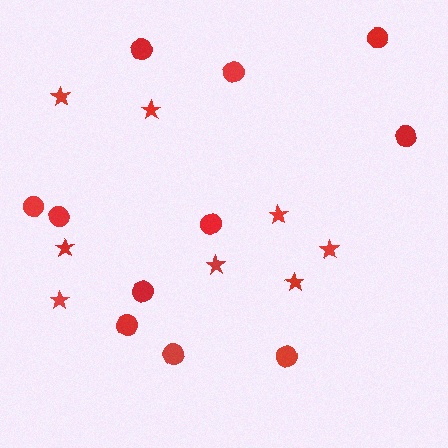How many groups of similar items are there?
There are 2 groups: one group of stars (8) and one group of circles (11).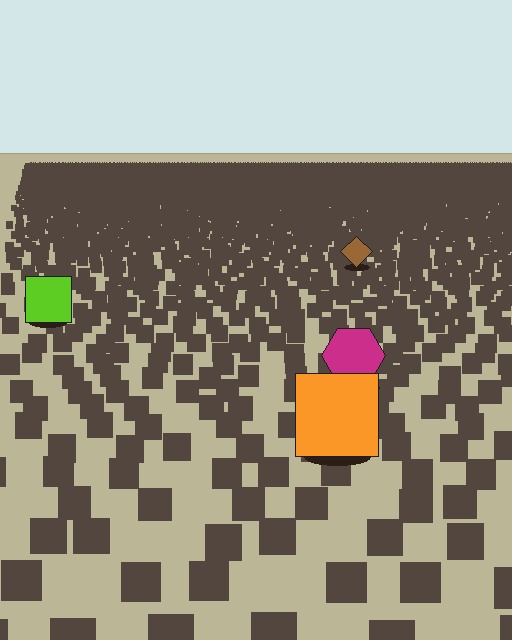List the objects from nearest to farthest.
From nearest to farthest: the orange square, the magenta hexagon, the lime square, the brown diamond.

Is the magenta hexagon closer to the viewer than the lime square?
Yes. The magenta hexagon is closer — you can tell from the texture gradient: the ground texture is coarser near it.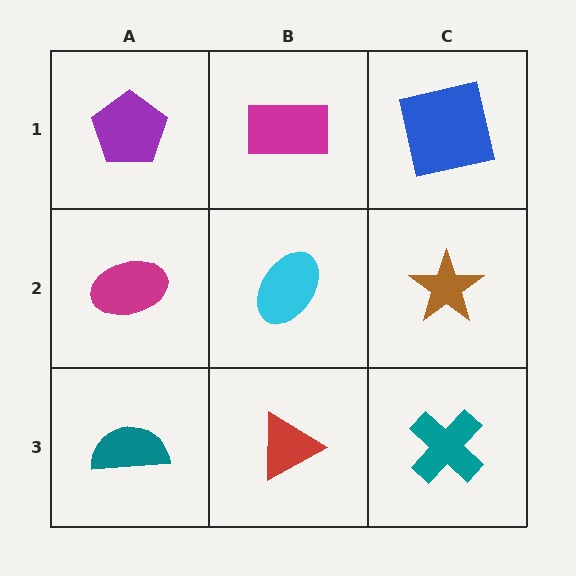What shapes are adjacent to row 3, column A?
A magenta ellipse (row 2, column A), a red triangle (row 3, column B).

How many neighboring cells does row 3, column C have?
2.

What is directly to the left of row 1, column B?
A purple pentagon.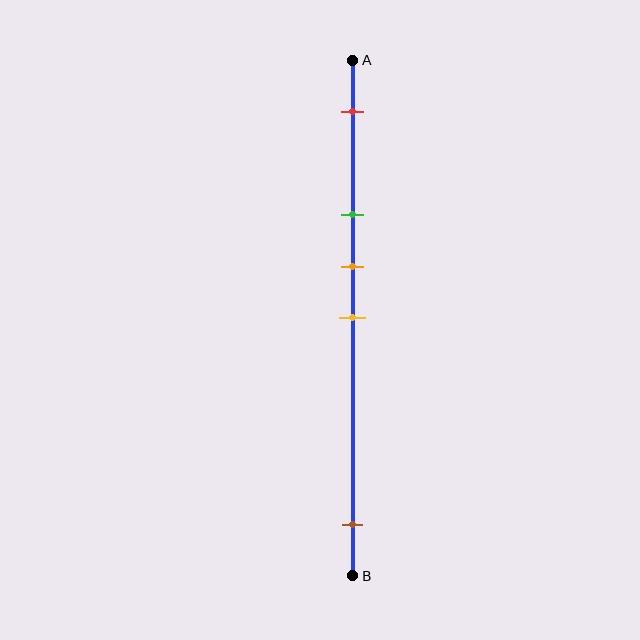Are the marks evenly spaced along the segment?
No, the marks are not evenly spaced.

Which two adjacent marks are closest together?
The orange and yellow marks are the closest adjacent pair.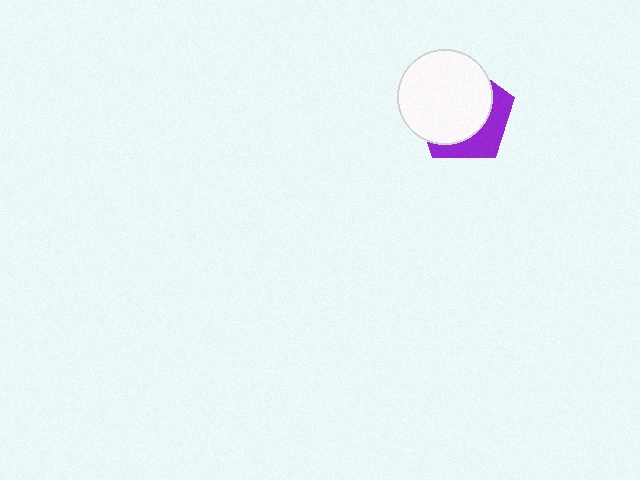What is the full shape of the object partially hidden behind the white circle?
The partially hidden object is a purple pentagon.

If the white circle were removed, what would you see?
You would see the complete purple pentagon.